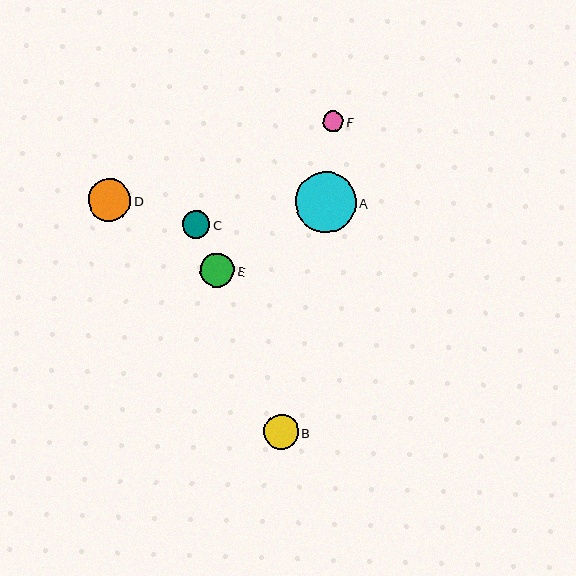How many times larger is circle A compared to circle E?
Circle A is approximately 1.8 times the size of circle E.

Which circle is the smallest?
Circle F is the smallest with a size of approximately 21 pixels.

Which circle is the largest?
Circle A is the largest with a size of approximately 61 pixels.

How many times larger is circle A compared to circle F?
Circle A is approximately 2.9 times the size of circle F.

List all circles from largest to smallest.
From largest to smallest: A, D, B, E, C, F.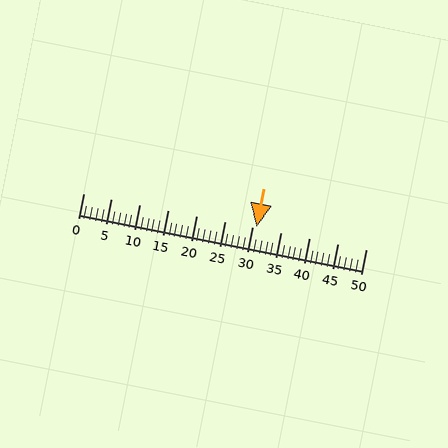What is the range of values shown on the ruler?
The ruler shows values from 0 to 50.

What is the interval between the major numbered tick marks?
The major tick marks are spaced 5 units apart.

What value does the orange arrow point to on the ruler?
The orange arrow points to approximately 31.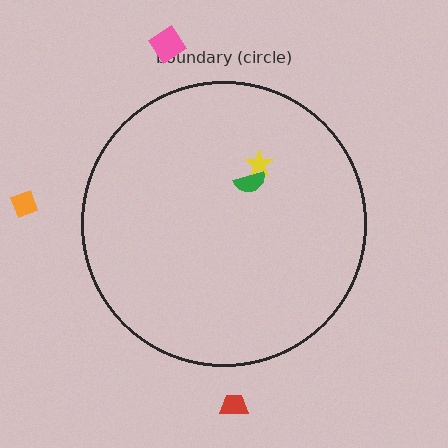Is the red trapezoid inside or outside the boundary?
Outside.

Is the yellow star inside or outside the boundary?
Inside.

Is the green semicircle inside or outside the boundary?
Inside.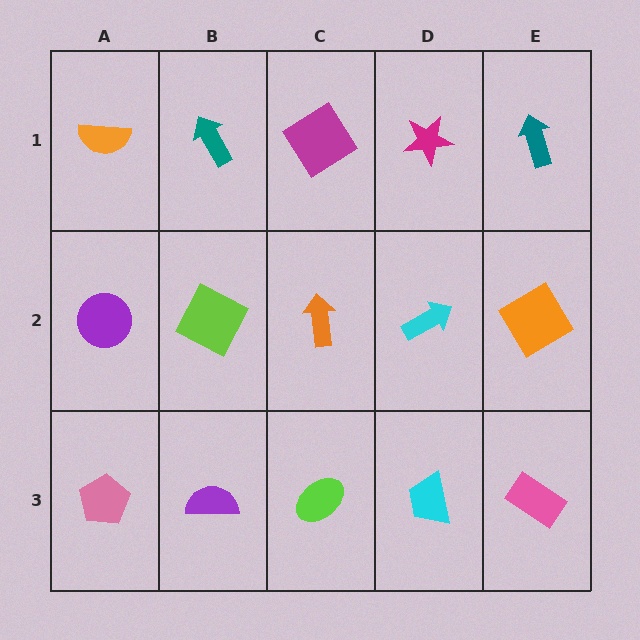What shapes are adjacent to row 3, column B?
A lime square (row 2, column B), a pink pentagon (row 3, column A), a lime ellipse (row 3, column C).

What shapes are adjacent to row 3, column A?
A purple circle (row 2, column A), a purple semicircle (row 3, column B).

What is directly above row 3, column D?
A cyan arrow.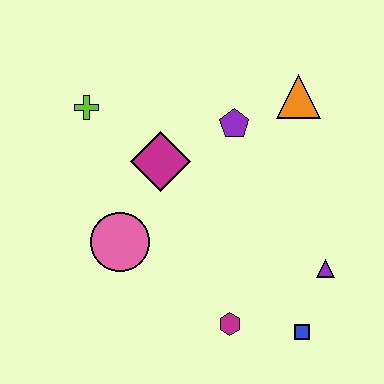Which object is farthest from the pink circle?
The orange triangle is farthest from the pink circle.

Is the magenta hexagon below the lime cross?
Yes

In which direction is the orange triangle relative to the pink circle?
The orange triangle is to the right of the pink circle.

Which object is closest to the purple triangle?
The blue square is closest to the purple triangle.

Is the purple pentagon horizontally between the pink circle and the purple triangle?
Yes